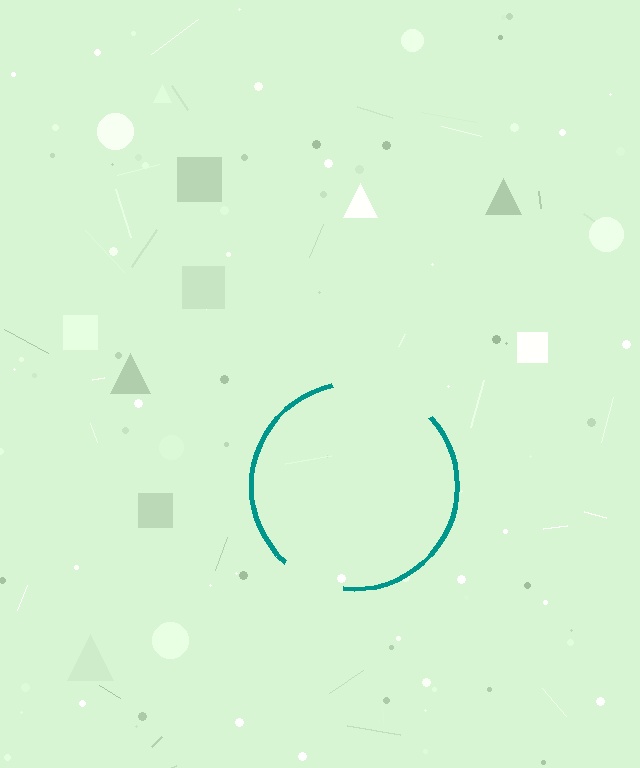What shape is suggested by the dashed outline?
The dashed outline suggests a circle.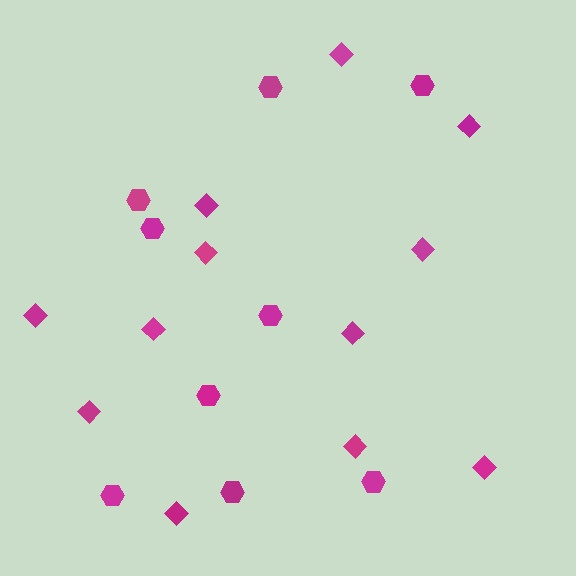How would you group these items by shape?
There are 2 groups: one group of hexagons (9) and one group of diamonds (12).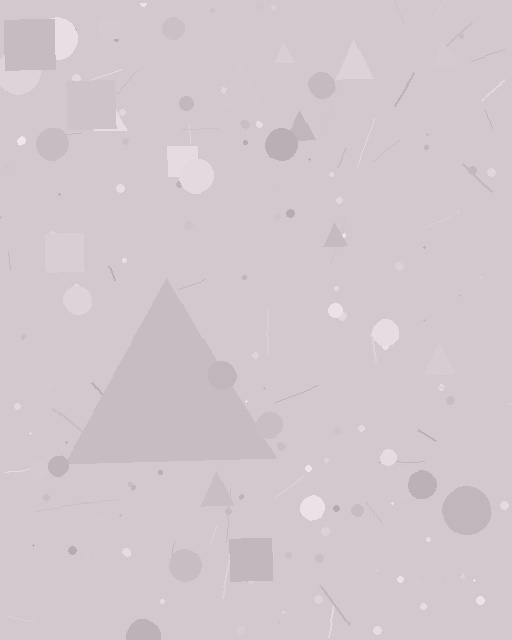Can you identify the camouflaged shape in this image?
The camouflaged shape is a triangle.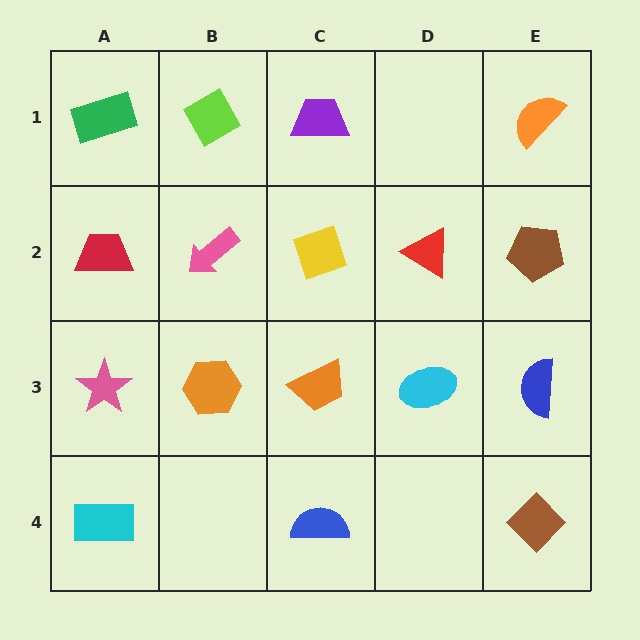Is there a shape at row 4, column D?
No, that cell is empty.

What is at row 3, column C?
An orange trapezoid.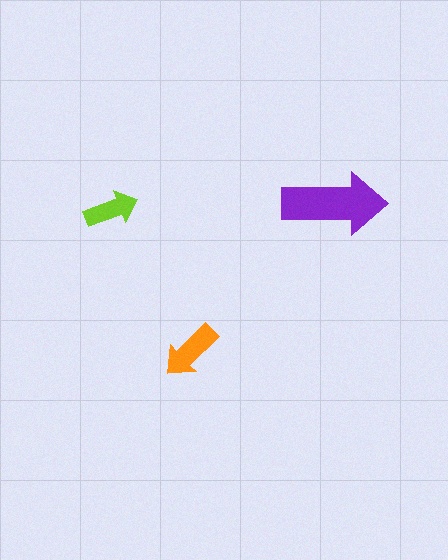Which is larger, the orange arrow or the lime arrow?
The orange one.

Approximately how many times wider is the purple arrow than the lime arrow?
About 2 times wider.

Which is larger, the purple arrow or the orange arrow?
The purple one.